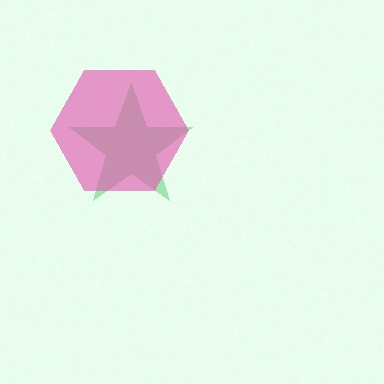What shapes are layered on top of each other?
The layered shapes are: a green star, a pink hexagon.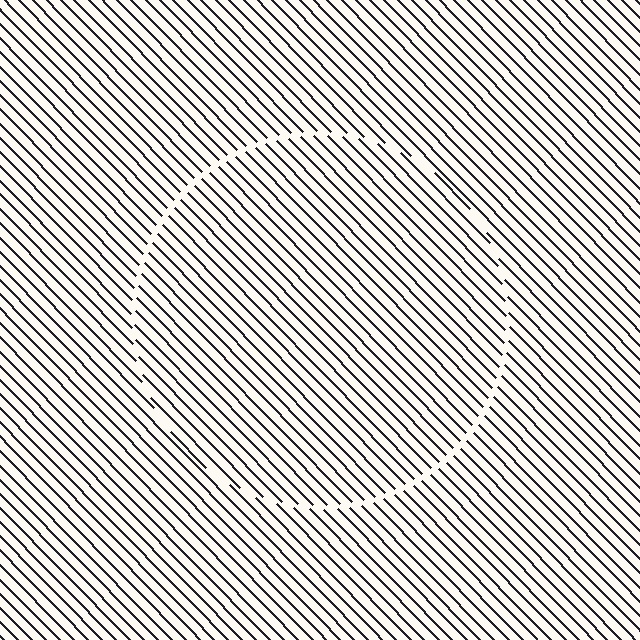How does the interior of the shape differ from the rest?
The interior of the shape contains the same grating, shifted by half a period — the contour is defined by the phase discontinuity where line-ends from the inner and outer gratings abut.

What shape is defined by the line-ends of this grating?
An illusory circle. The interior of the shape contains the same grating, shifted by half a period — the contour is defined by the phase discontinuity where line-ends from the inner and outer gratings abut.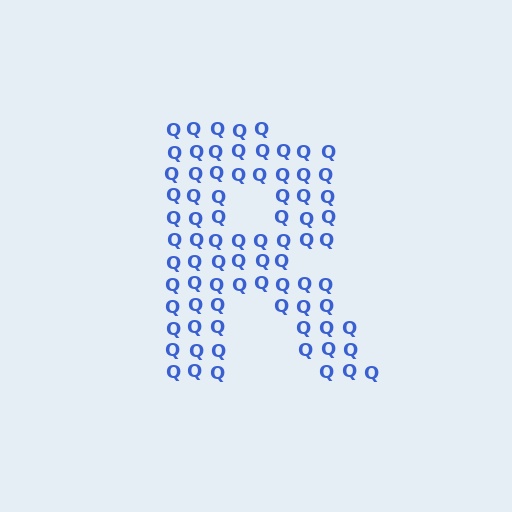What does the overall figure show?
The overall figure shows the letter R.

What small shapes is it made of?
It is made of small letter Q's.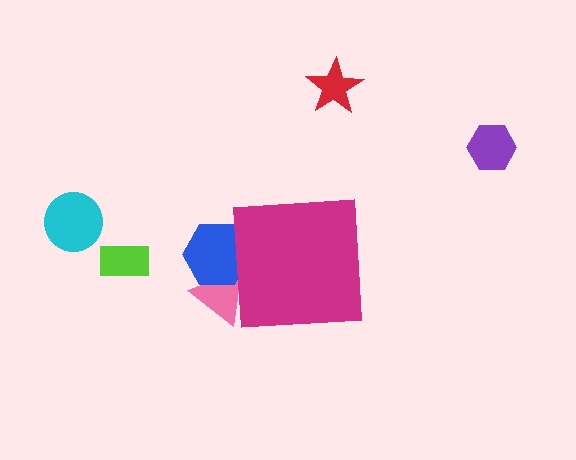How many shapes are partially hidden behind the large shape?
2 shapes are partially hidden.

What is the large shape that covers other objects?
A magenta square.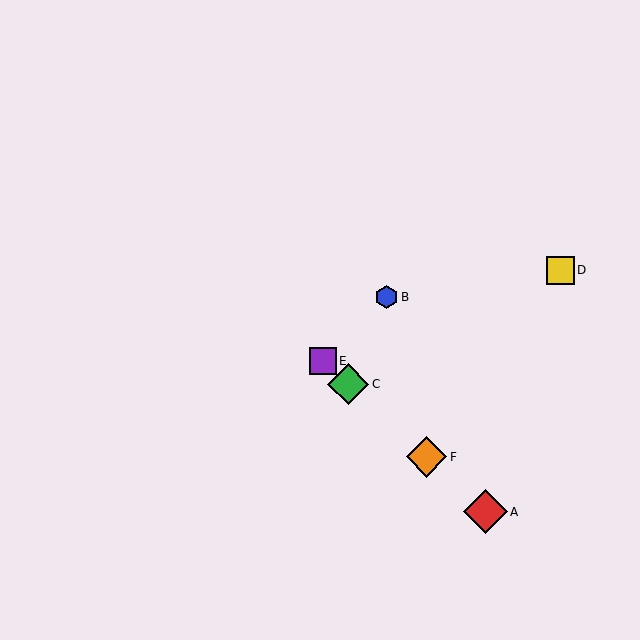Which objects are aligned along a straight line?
Objects A, C, E, F are aligned along a straight line.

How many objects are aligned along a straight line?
4 objects (A, C, E, F) are aligned along a straight line.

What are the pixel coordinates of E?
Object E is at (323, 361).